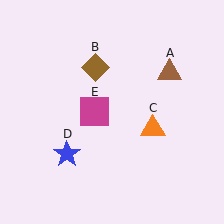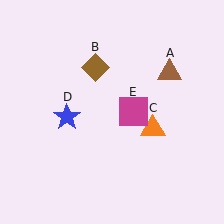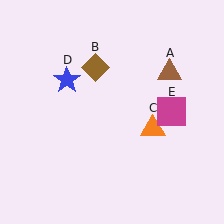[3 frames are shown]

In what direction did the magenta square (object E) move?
The magenta square (object E) moved right.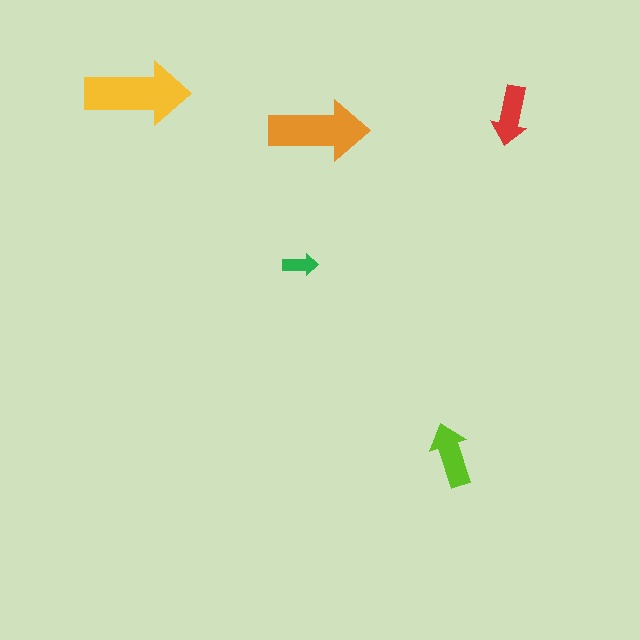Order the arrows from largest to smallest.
the yellow one, the orange one, the lime one, the red one, the green one.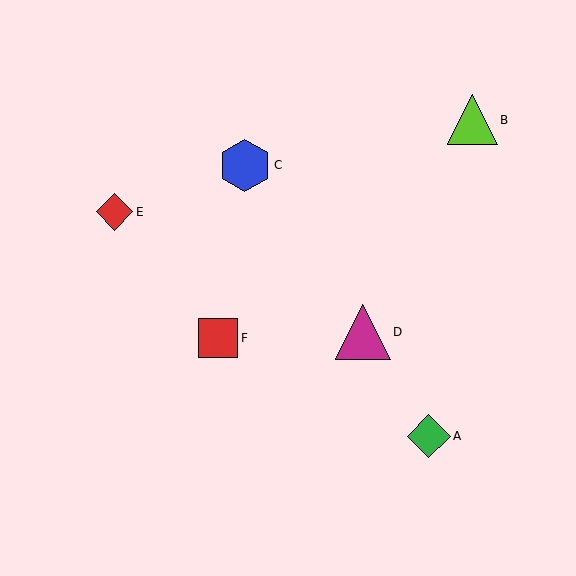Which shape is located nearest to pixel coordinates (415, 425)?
The green diamond (labeled A) at (429, 436) is nearest to that location.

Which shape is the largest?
The magenta triangle (labeled D) is the largest.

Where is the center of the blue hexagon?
The center of the blue hexagon is at (245, 165).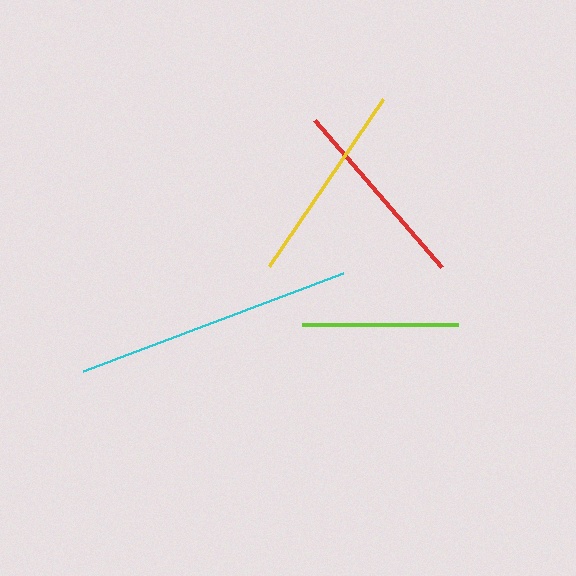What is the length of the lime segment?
The lime segment is approximately 156 pixels long.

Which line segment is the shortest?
The lime line is the shortest at approximately 156 pixels.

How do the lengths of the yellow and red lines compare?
The yellow and red lines are approximately the same length.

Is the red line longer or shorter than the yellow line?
The yellow line is longer than the red line.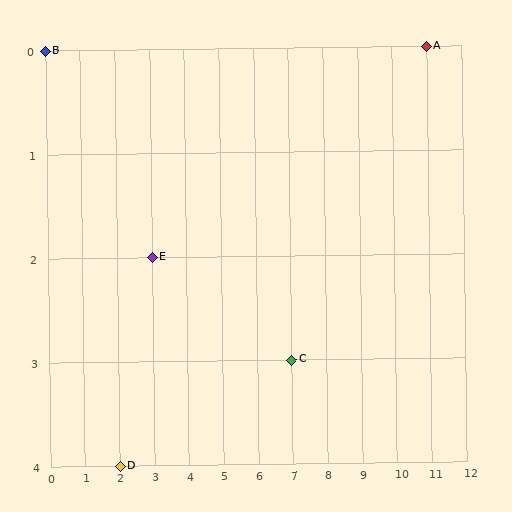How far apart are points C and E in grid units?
Points C and E are 4 columns and 1 row apart (about 4.1 grid units diagonally).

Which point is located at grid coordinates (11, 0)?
Point A is at (11, 0).